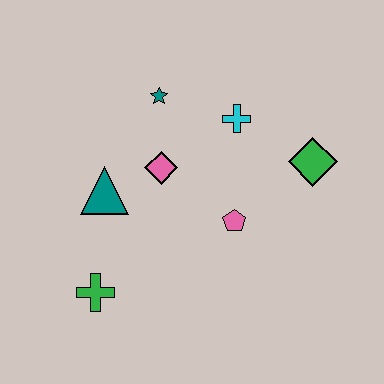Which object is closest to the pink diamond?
The teal triangle is closest to the pink diamond.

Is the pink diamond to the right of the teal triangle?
Yes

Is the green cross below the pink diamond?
Yes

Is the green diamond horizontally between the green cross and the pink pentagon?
No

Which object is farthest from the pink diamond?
The green diamond is farthest from the pink diamond.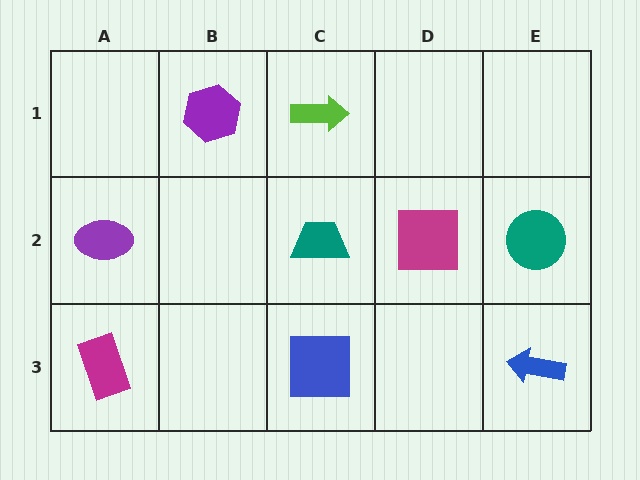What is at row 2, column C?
A teal trapezoid.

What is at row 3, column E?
A blue arrow.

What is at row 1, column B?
A purple hexagon.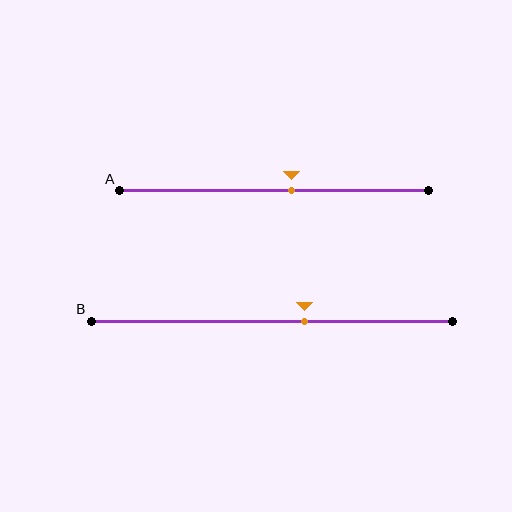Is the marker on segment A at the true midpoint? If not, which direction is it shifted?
No, the marker on segment A is shifted to the right by about 6% of the segment length.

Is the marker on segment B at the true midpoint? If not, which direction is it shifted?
No, the marker on segment B is shifted to the right by about 9% of the segment length.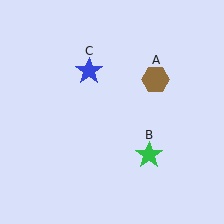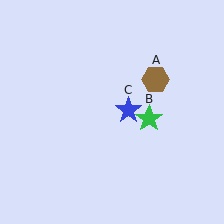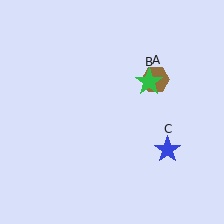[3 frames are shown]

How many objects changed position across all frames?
2 objects changed position: green star (object B), blue star (object C).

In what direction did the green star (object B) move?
The green star (object B) moved up.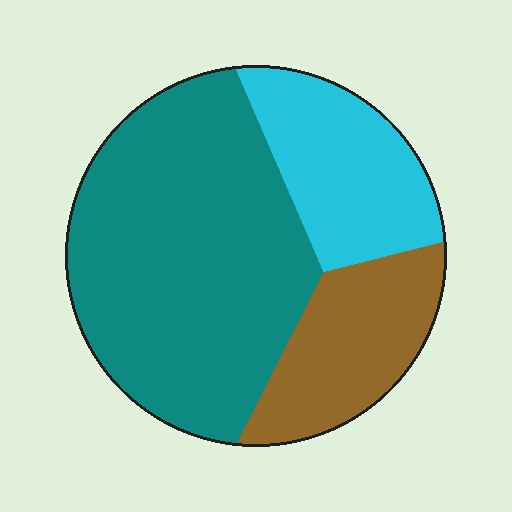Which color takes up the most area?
Teal, at roughly 60%.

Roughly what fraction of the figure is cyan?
Cyan covers roughly 20% of the figure.